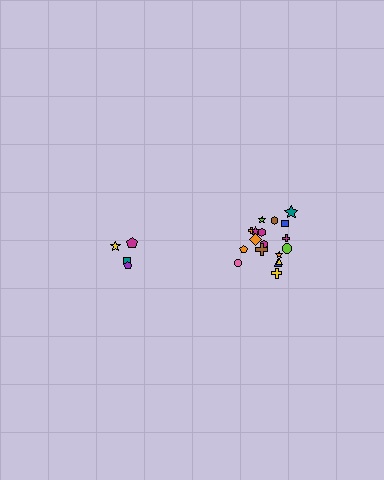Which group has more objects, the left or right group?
The right group.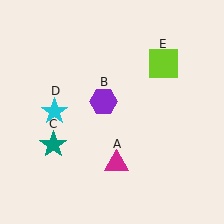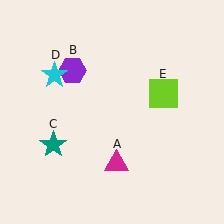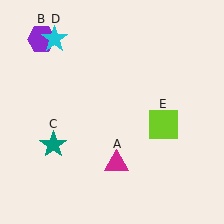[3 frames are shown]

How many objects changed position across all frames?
3 objects changed position: purple hexagon (object B), cyan star (object D), lime square (object E).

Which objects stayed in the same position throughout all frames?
Magenta triangle (object A) and teal star (object C) remained stationary.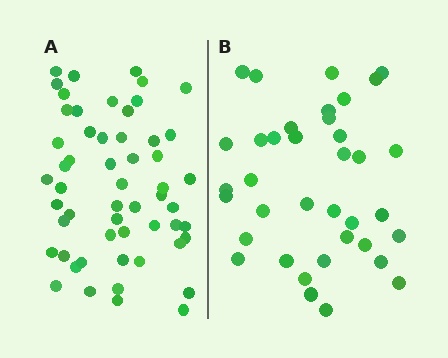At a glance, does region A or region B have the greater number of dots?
Region A (the left region) has more dots.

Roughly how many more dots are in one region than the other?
Region A has approximately 20 more dots than region B.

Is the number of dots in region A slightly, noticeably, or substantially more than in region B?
Region A has substantially more. The ratio is roughly 1.5 to 1.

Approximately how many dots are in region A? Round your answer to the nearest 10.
About 60 dots. (The exact count is 55, which rounds to 60.)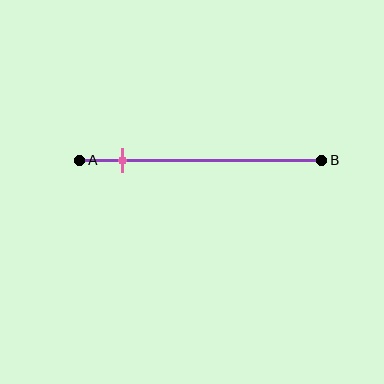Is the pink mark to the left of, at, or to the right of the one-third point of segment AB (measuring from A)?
The pink mark is to the left of the one-third point of segment AB.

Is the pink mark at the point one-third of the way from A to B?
No, the mark is at about 20% from A, not at the 33% one-third point.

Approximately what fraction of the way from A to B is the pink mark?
The pink mark is approximately 20% of the way from A to B.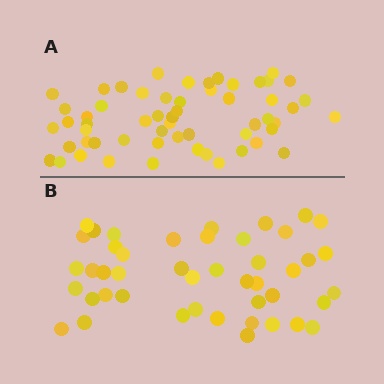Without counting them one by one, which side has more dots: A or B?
Region A (the top region) has more dots.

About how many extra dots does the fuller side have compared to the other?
Region A has roughly 12 or so more dots than region B.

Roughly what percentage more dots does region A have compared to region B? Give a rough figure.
About 25% more.